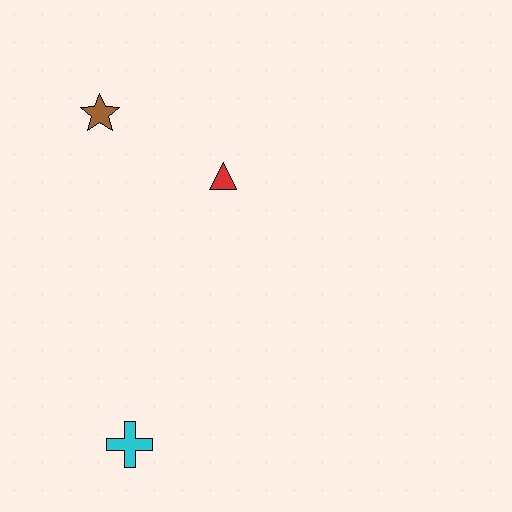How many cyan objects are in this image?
There is 1 cyan object.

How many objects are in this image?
There are 3 objects.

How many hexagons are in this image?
There are no hexagons.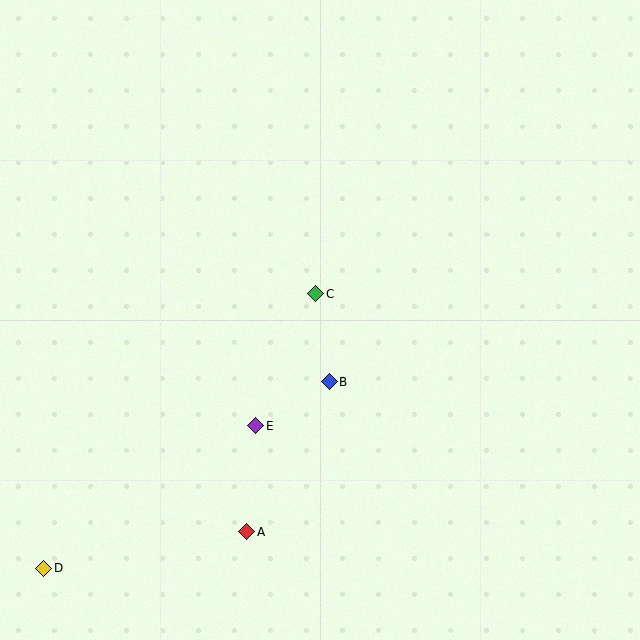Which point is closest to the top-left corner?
Point C is closest to the top-left corner.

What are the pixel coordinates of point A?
Point A is at (247, 532).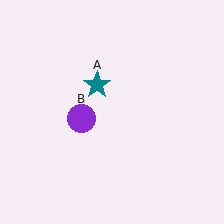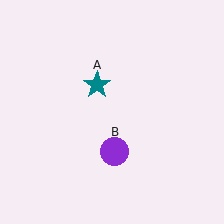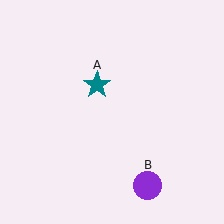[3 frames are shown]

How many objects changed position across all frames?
1 object changed position: purple circle (object B).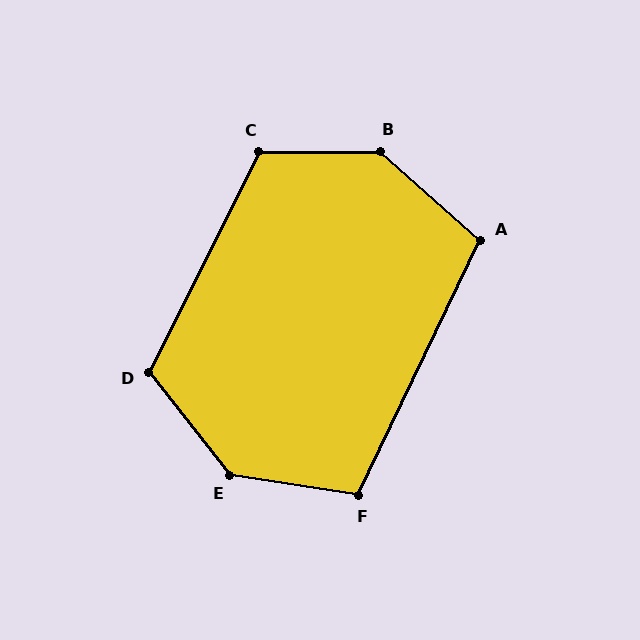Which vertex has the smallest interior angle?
A, at approximately 106 degrees.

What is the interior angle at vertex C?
Approximately 117 degrees (obtuse).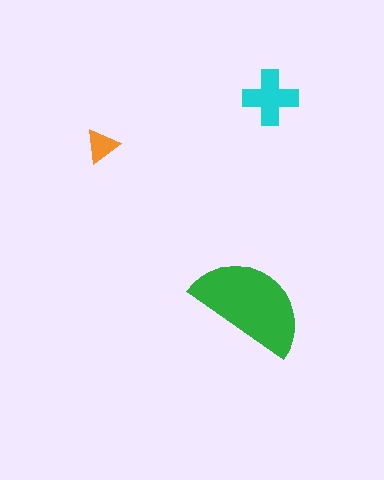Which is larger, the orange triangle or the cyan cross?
The cyan cross.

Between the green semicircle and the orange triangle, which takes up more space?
The green semicircle.